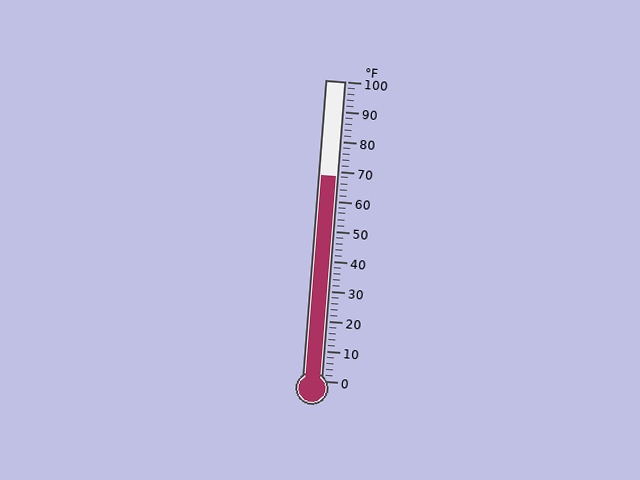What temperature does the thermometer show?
The thermometer shows approximately 68°F.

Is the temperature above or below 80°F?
The temperature is below 80°F.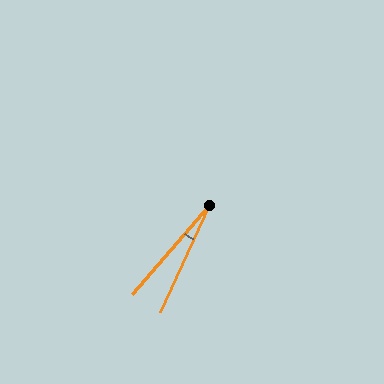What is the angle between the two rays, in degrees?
Approximately 16 degrees.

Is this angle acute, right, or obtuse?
It is acute.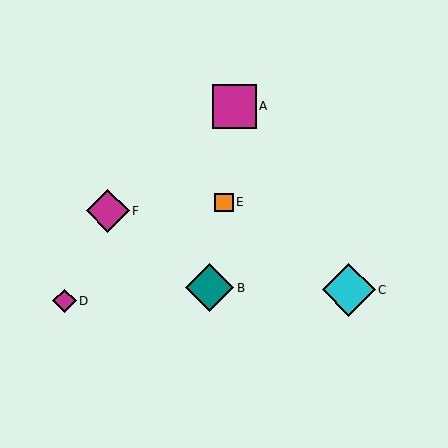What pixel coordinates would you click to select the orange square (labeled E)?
Click at (224, 202) to select the orange square E.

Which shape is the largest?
The cyan diamond (labeled C) is the largest.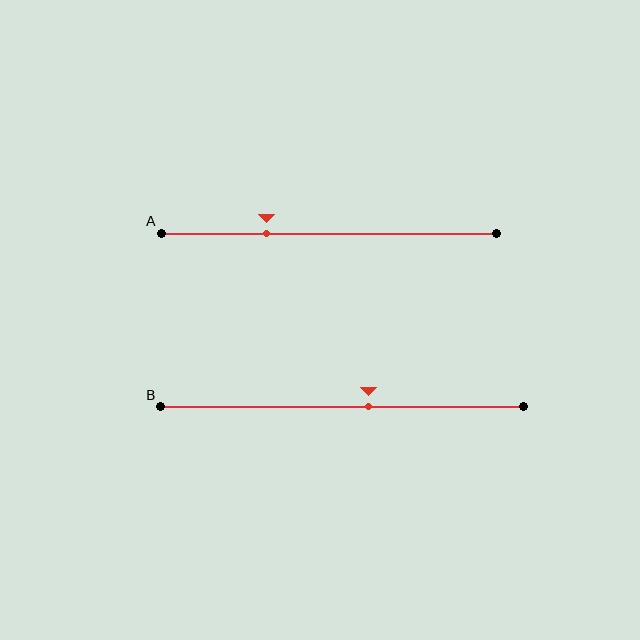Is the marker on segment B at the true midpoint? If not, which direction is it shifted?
No, the marker on segment B is shifted to the right by about 7% of the segment length.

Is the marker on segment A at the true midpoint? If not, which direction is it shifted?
No, the marker on segment A is shifted to the left by about 18% of the segment length.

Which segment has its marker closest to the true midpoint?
Segment B has its marker closest to the true midpoint.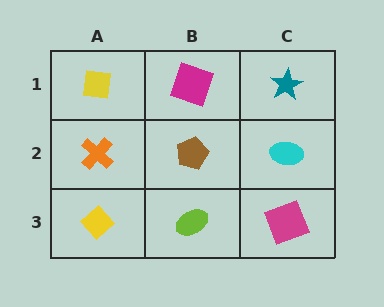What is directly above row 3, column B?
A brown pentagon.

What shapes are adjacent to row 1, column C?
A cyan ellipse (row 2, column C), a magenta square (row 1, column B).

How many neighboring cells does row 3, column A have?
2.